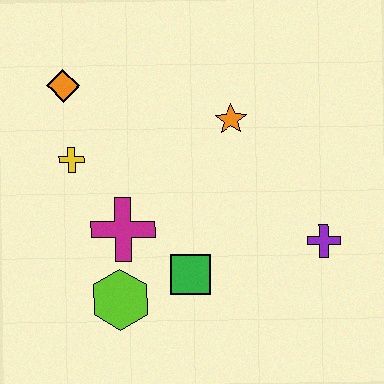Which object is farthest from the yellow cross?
The purple cross is farthest from the yellow cross.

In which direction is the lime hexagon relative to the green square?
The lime hexagon is to the left of the green square.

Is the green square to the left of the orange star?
Yes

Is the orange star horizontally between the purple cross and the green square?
Yes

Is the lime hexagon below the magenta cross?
Yes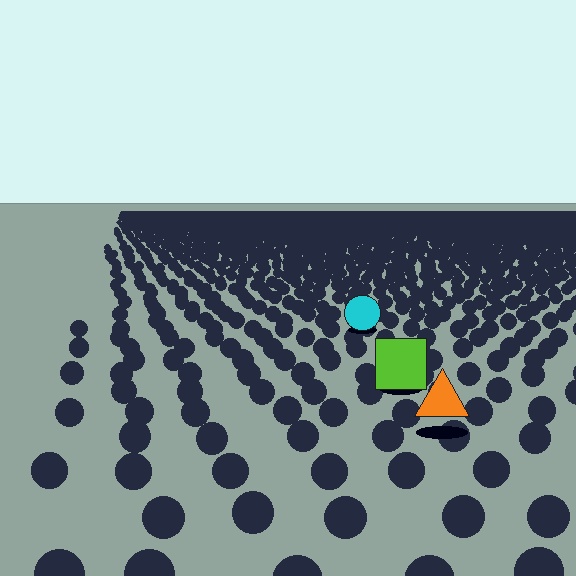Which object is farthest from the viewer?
The cyan circle is farthest from the viewer. It appears smaller and the ground texture around it is denser.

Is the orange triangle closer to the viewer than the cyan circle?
Yes. The orange triangle is closer — you can tell from the texture gradient: the ground texture is coarser near it.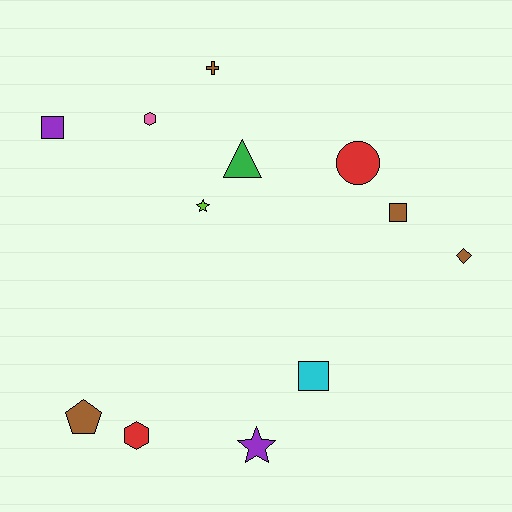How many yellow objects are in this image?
There are no yellow objects.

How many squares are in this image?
There are 3 squares.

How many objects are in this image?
There are 12 objects.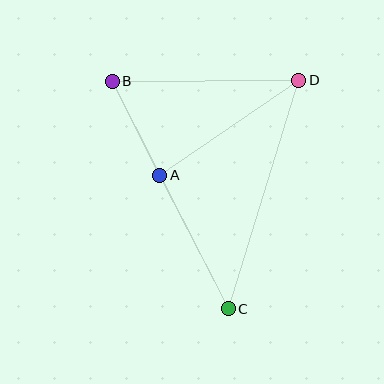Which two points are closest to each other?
Points A and B are closest to each other.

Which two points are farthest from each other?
Points B and C are farthest from each other.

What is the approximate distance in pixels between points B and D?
The distance between B and D is approximately 186 pixels.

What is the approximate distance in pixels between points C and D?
The distance between C and D is approximately 239 pixels.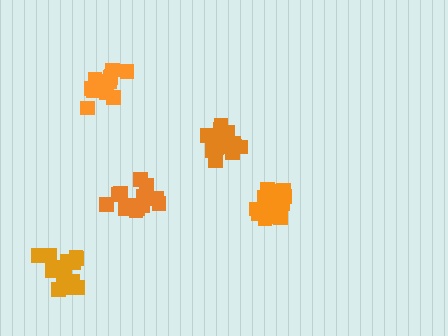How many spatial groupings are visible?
There are 5 spatial groupings.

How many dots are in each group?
Group 1: 14 dots, Group 2: 14 dots, Group 3: 17 dots, Group 4: 16 dots, Group 5: 17 dots (78 total).